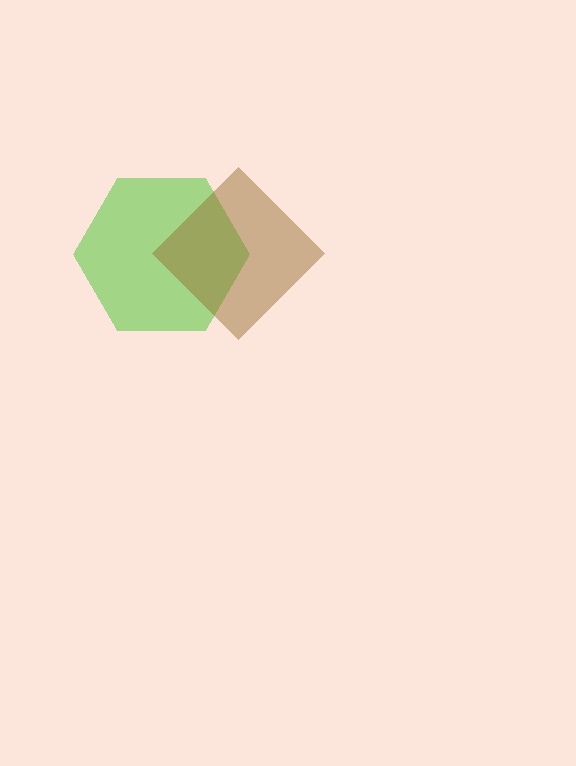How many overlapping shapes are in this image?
There are 2 overlapping shapes in the image.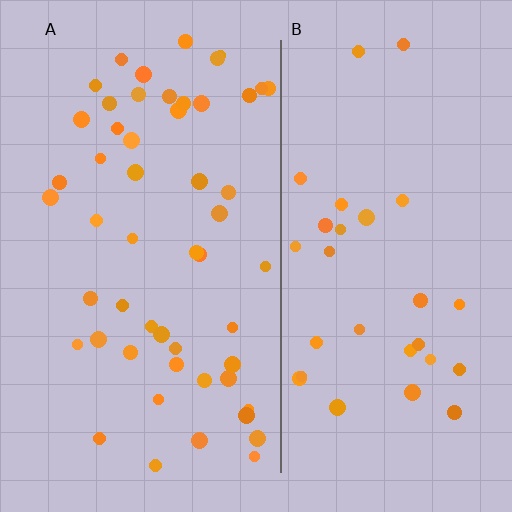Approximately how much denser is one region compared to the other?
Approximately 1.8× — region A over region B.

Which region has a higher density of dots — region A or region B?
A (the left).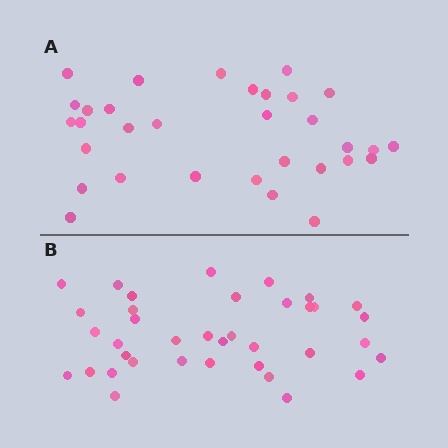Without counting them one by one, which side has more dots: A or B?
Region B (the bottom region) has more dots.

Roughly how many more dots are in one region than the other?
Region B has about 5 more dots than region A.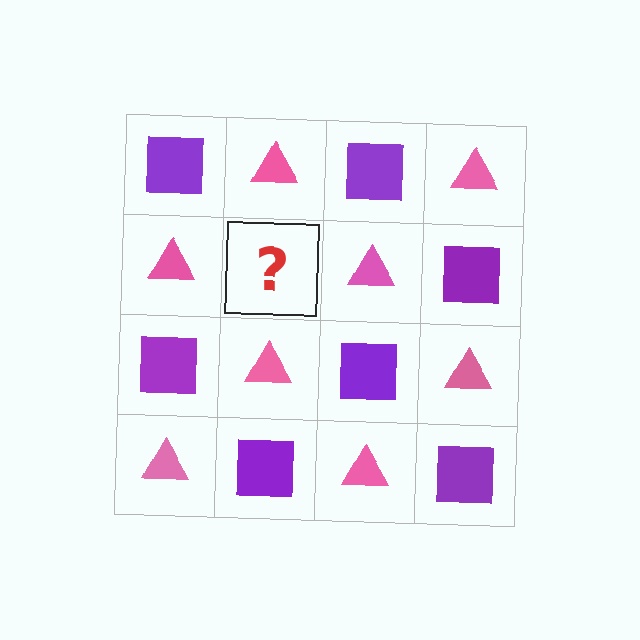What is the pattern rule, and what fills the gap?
The rule is that it alternates purple square and pink triangle in a checkerboard pattern. The gap should be filled with a purple square.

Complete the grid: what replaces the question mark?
The question mark should be replaced with a purple square.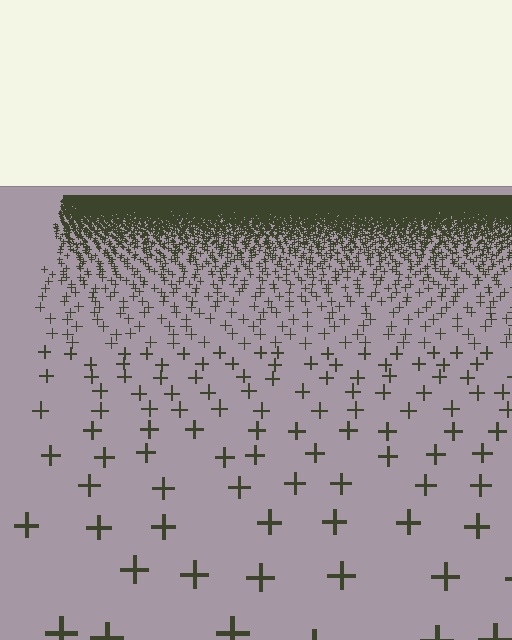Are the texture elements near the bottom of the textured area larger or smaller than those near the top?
Larger. Near the bottom, elements are closer to the viewer and appear at a bigger on-screen size.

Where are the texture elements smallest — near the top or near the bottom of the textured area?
Near the top.